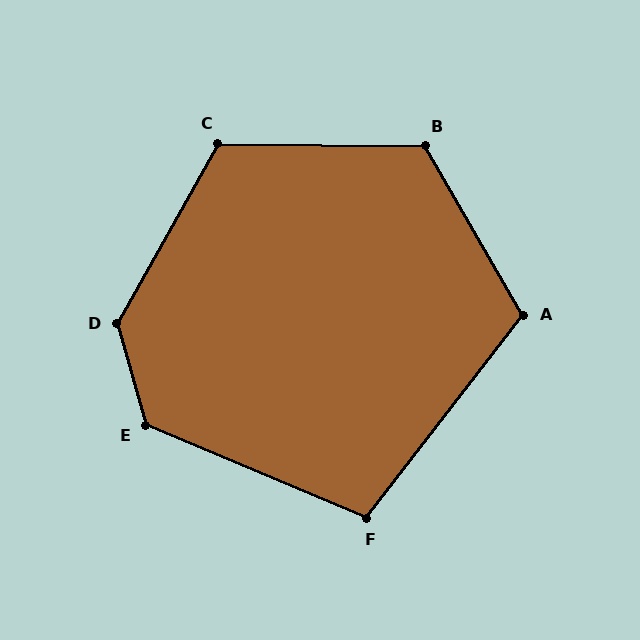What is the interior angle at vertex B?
Approximately 121 degrees (obtuse).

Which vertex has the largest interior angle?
D, at approximately 135 degrees.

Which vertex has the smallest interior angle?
F, at approximately 105 degrees.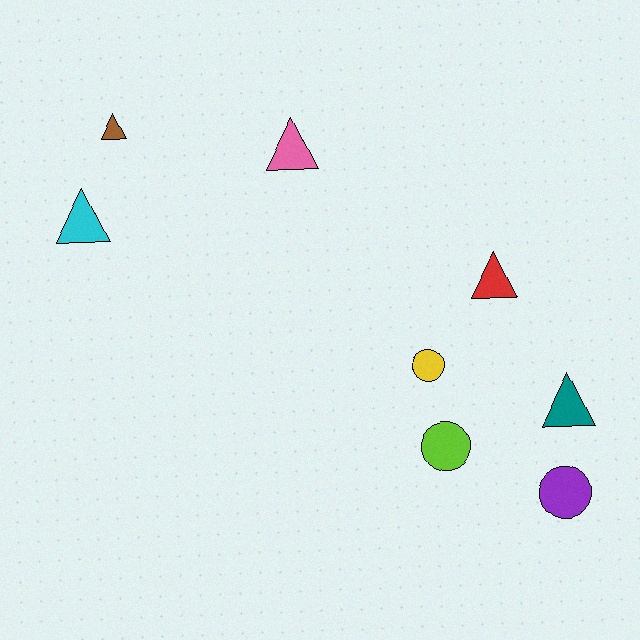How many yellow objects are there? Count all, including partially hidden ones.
There is 1 yellow object.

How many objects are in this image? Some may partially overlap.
There are 8 objects.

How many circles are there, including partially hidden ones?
There are 3 circles.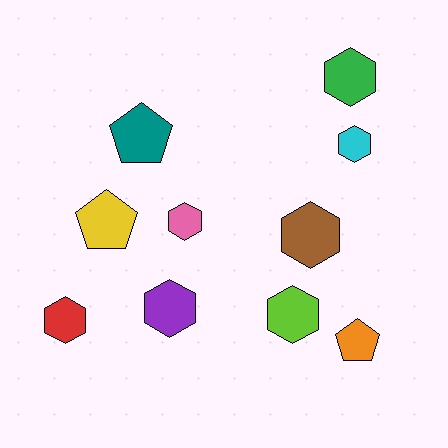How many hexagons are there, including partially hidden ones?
There are 7 hexagons.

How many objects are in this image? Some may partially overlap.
There are 10 objects.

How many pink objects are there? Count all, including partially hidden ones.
There is 1 pink object.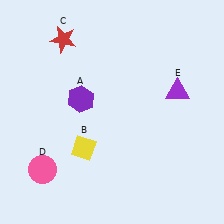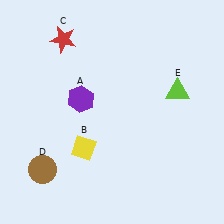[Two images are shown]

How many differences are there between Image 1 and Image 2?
There are 2 differences between the two images.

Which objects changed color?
D changed from pink to brown. E changed from purple to lime.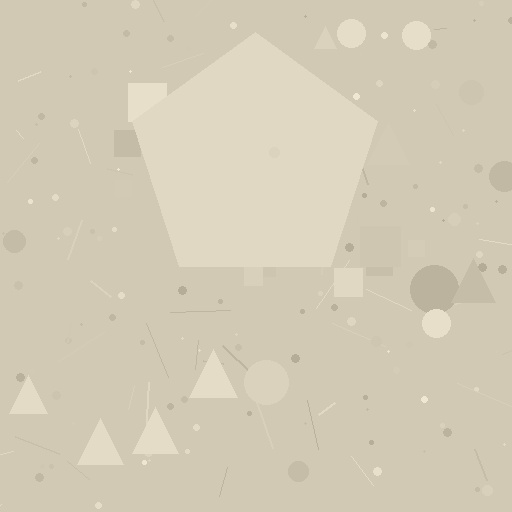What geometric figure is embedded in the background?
A pentagon is embedded in the background.